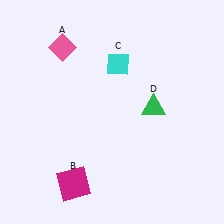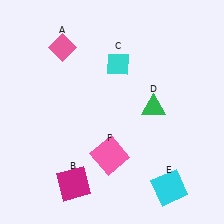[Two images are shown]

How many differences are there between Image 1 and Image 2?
There are 2 differences between the two images.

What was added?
A cyan square (E), a pink square (F) were added in Image 2.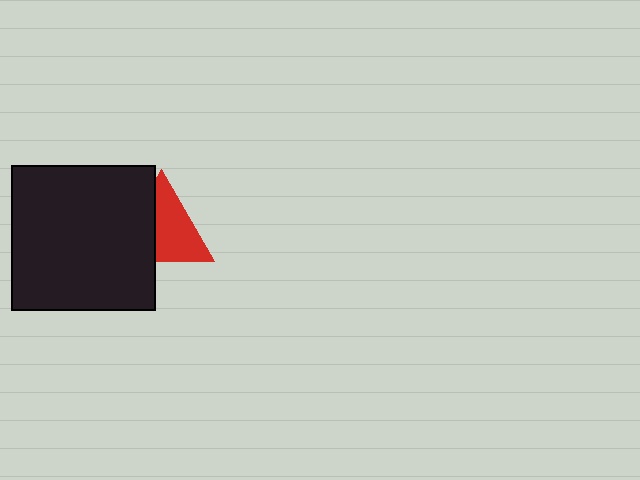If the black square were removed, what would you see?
You would see the complete red triangle.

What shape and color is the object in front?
The object in front is a black square.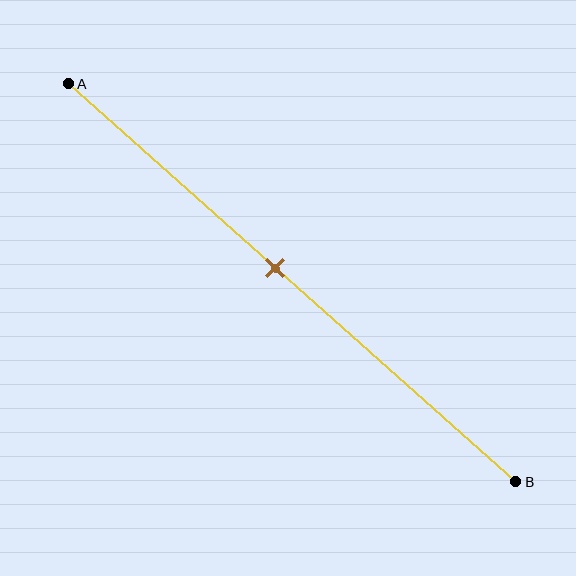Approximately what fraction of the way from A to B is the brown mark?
The brown mark is approximately 45% of the way from A to B.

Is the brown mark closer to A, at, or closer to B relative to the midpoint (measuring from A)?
The brown mark is closer to point A than the midpoint of segment AB.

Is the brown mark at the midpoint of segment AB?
No, the mark is at about 45% from A, not at the 50% midpoint.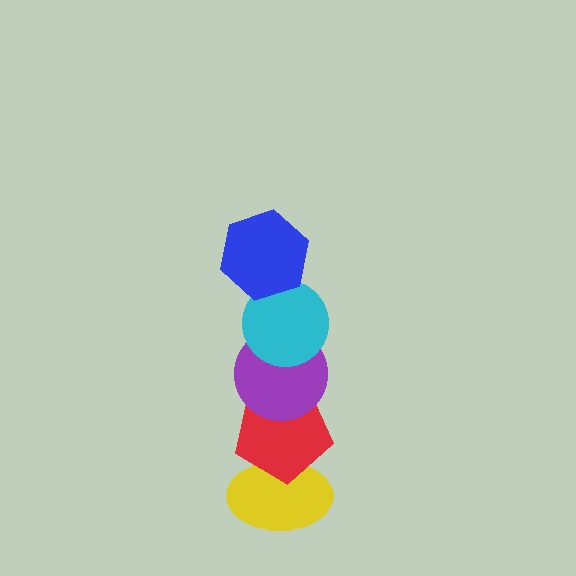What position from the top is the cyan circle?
The cyan circle is 2nd from the top.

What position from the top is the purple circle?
The purple circle is 3rd from the top.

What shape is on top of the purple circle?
The cyan circle is on top of the purple circle.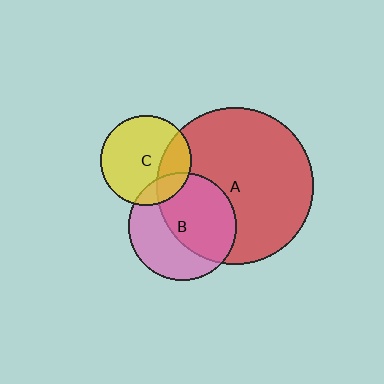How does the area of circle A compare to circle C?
Approximately 3.0 times.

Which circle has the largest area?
Circle A (red).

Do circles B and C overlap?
Yes.